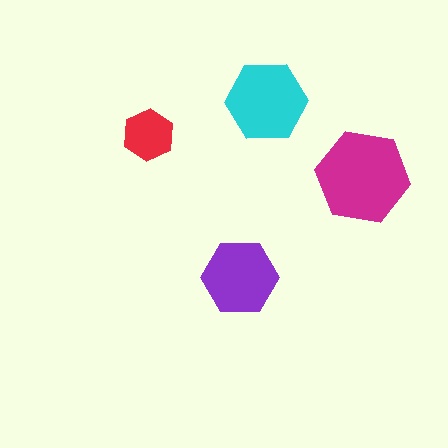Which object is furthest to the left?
The red hexagon is leftmost.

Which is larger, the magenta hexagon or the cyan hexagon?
The magenta one.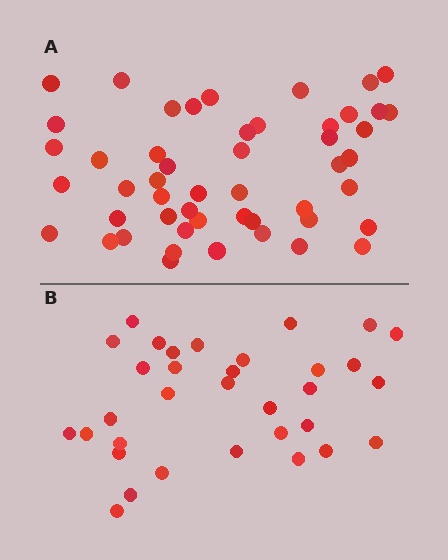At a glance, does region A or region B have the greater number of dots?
Region A (the top region) has more dots.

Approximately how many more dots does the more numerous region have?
Region A has approximately 15 more dots than region B.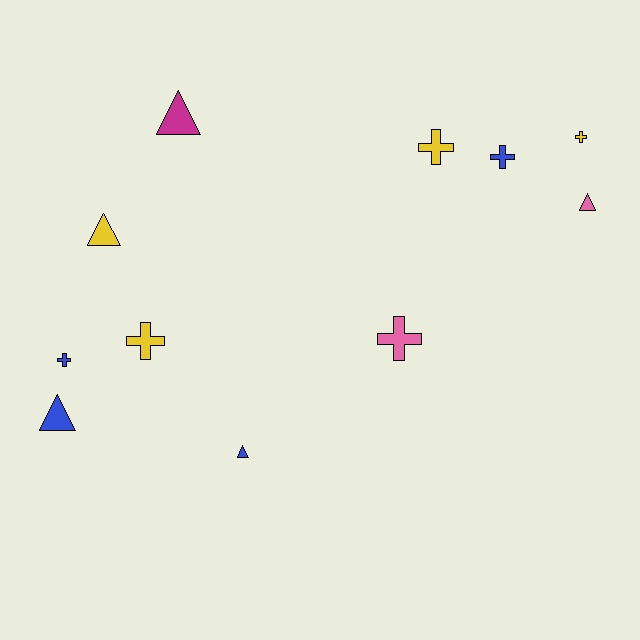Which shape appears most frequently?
Cross, with 6 objects.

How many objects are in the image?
There are 11 objects.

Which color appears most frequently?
Blue, with 4 objects.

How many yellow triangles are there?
There is 1 yellow triangle.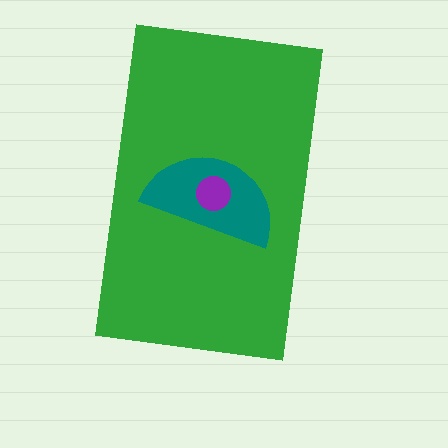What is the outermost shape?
The green rectangle.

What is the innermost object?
The purple circle.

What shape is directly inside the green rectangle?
The teal semicircle.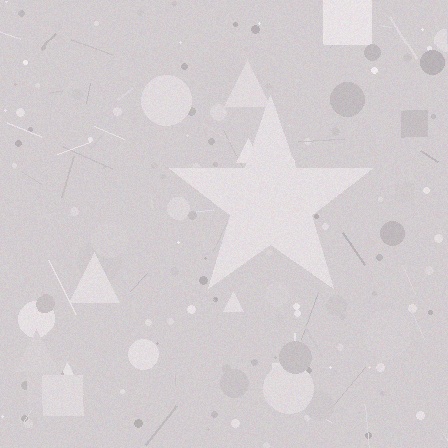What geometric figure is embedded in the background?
A star is embedded in the background.